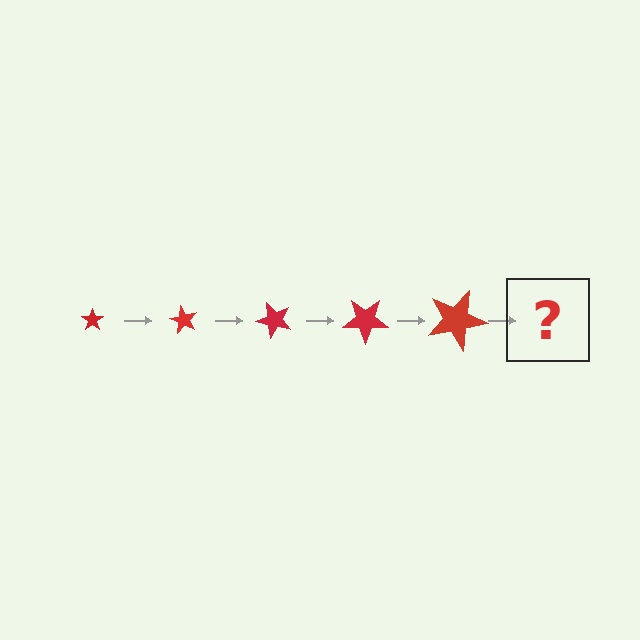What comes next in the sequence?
The next element should be a star, larger than the previous one and rotated 300 degrees from the start.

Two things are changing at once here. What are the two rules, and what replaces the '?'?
The two rules are that the star grows larger each step and it rotates 60 degrees each step. The '?' should be a star, larger than the previous one and rotated 300 degrees from the start.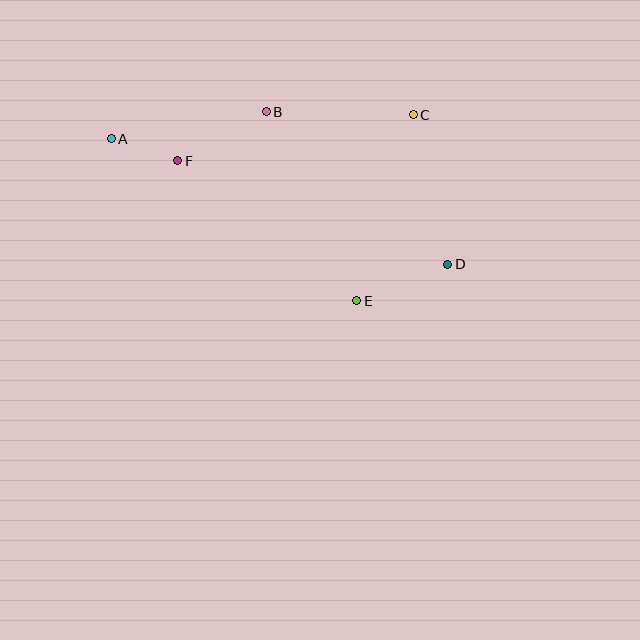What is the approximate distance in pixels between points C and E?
The distance between C and E is approximately 194 pixels.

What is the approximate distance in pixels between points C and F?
The distance between C and F is approximately 240 pixels.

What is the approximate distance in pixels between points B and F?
The distance between B and F is approximately 101 pixels.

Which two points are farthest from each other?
Points A and D are farthest from each other.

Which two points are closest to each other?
Points A and F are closest to each other.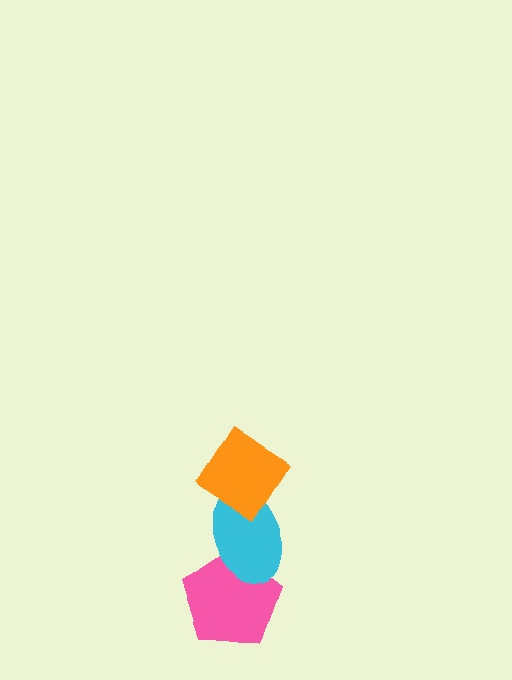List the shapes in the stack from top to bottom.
From top to bottom: the orange diamond, the cyan ellipse, the pink pentagon.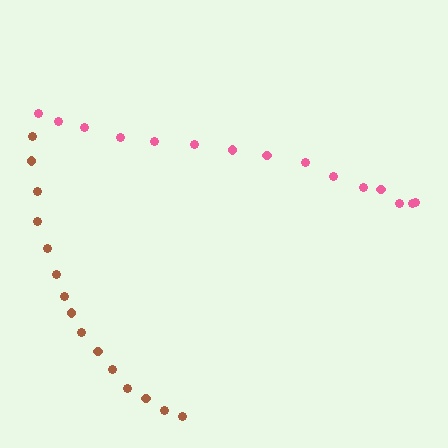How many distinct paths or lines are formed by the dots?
There are 2 distinct paths.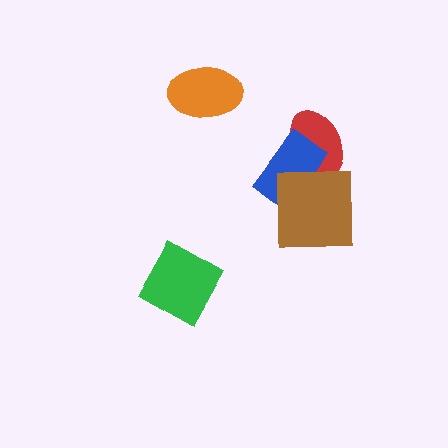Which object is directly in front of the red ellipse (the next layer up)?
The blue rectangle is directly in front of the red ellipse.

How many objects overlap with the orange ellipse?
0 objects overlap with the orange ellipse.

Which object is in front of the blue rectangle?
The brown square is in front of the blue rectangle.